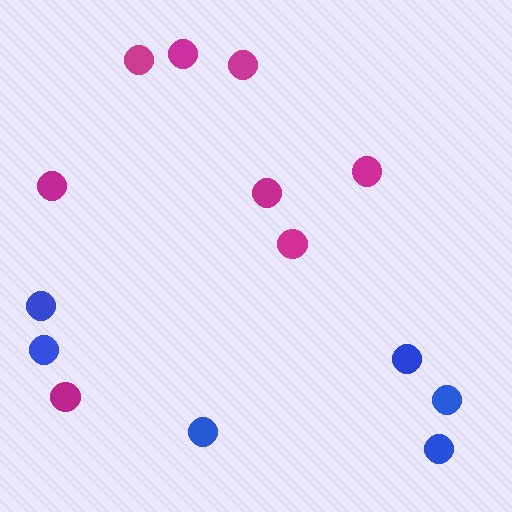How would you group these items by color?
There are 2 groups: one group of blue circles (6) and one group of magenta circles (8).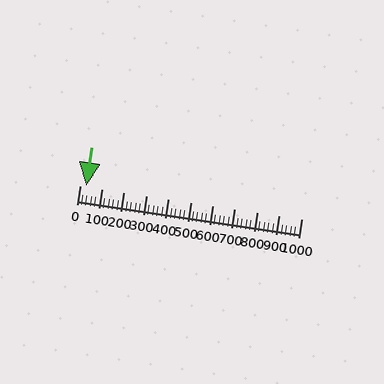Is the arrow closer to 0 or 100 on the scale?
The arrow is closer to 0.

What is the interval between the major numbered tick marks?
The major tick marks are spaced 100 units apart.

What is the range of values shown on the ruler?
The ruler shows values from 0 to 1000.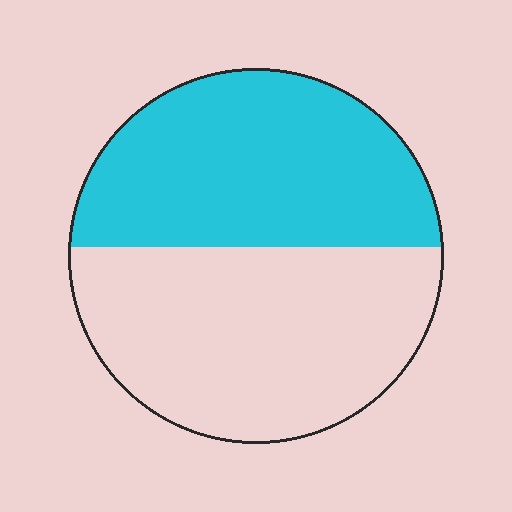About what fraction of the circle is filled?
About one half (1/2).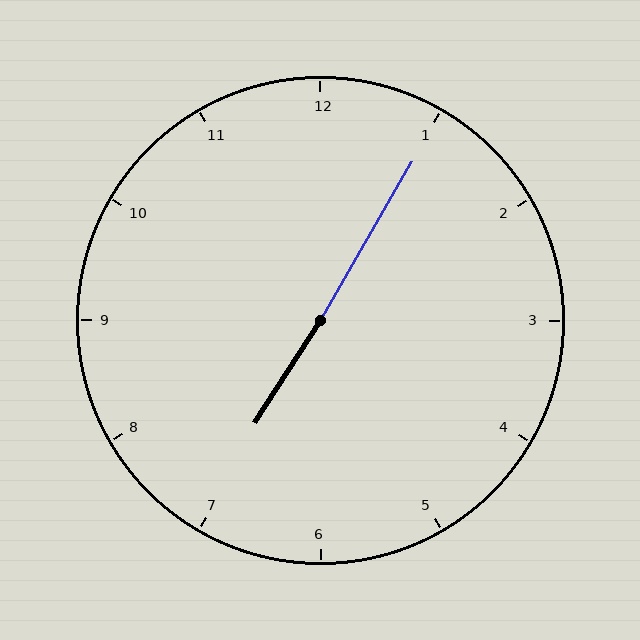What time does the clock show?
7:05.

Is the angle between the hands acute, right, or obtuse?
It is obtuse.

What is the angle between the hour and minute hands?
Approximately 178 degrees.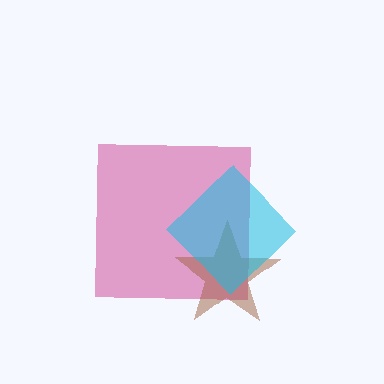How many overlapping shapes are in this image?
There are 3 overlapping shapes in the image.